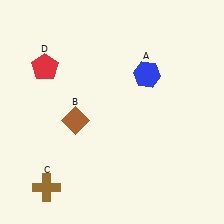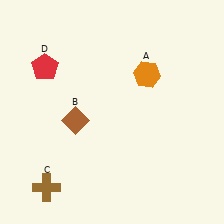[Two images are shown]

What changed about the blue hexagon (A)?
In Image 1, A is blue. In Image 2, it changed to orange.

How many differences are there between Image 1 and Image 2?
There is 1 difference between the two images.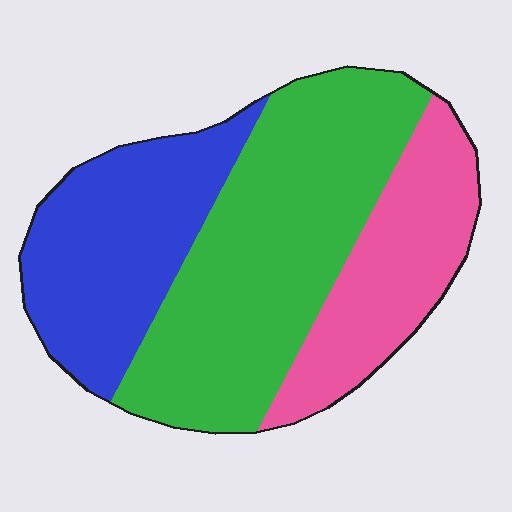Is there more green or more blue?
Green.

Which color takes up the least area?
Pink, at roughly 25%.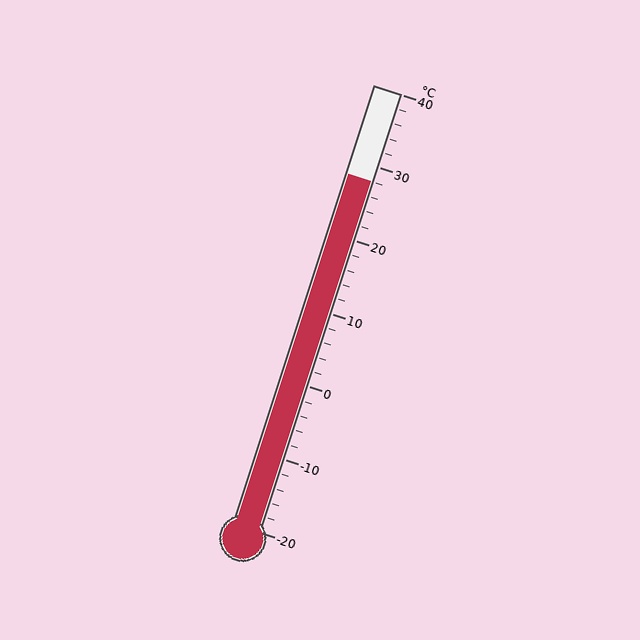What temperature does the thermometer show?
The thermometer shows approximately 28°C.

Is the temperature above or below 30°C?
The temperature is below 30°C.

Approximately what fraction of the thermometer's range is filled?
The thermometer is filled to approximately 80% of its range.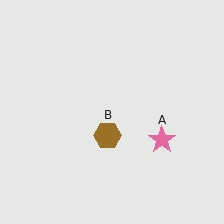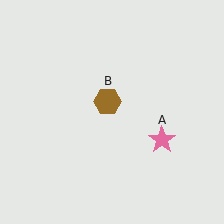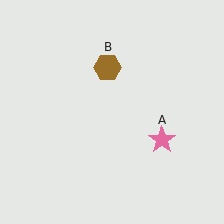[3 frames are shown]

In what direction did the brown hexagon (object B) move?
The brown hexagon (object B) moved up.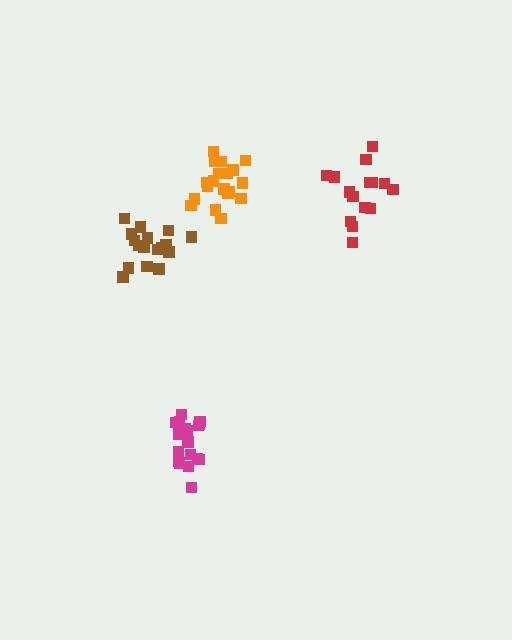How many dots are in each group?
Group 1: 19 dots, Group 2: 19 dots, Group 3: 17 dots, Group 4: 15 dots (70 total).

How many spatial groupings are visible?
There are 4 spatial groupings.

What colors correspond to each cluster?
The clusters are colored: magenta, orange, brown, red.